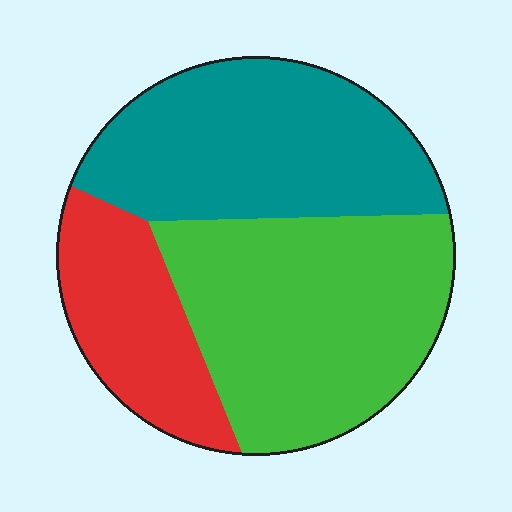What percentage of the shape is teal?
Teal covers 37% of the shape.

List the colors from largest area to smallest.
From largest to smallest: green, teal, red.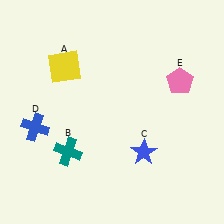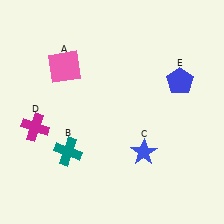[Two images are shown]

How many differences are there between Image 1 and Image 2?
There are 3 differences between the two images.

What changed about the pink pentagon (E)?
In Image 1, E is pink. In Image 2, it changed to blue.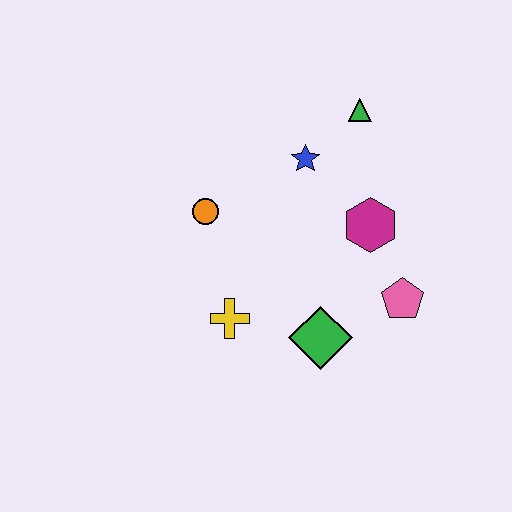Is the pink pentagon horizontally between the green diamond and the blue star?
No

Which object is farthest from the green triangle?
The yellow cross is farthest from the green triangle.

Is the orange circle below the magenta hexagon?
No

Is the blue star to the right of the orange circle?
Yes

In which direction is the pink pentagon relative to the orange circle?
The pink pentagon is to the right of the orange circle.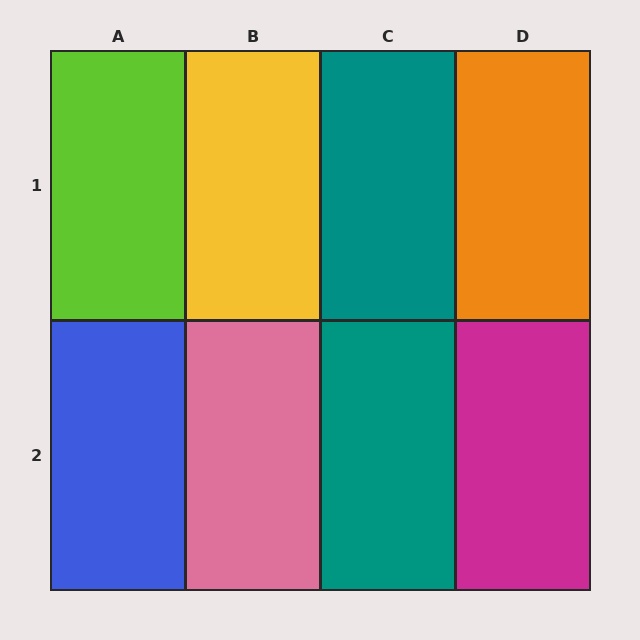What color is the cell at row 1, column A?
Lime.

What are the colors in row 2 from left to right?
Blue, pink, teal, magenta.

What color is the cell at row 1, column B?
Yellow.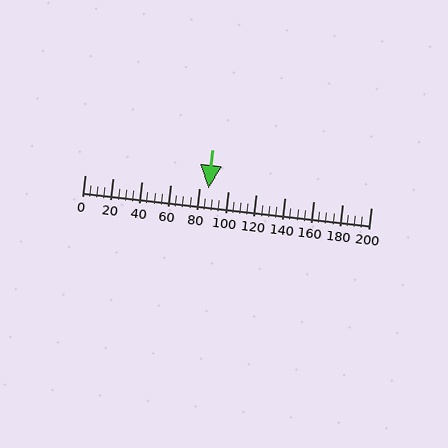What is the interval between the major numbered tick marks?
The major tick marks are spaced 20 units apart.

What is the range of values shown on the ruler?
The ruler shows values from 0 to 200.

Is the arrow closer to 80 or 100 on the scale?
The arrow is closer to 80.